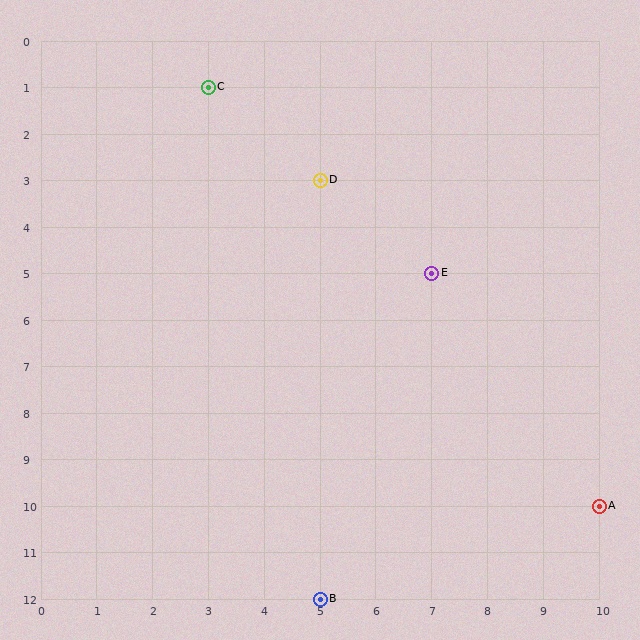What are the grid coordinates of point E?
Point E is at grid coordinates (7, 5).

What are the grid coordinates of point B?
Point B is at grid coordinates (5, 12).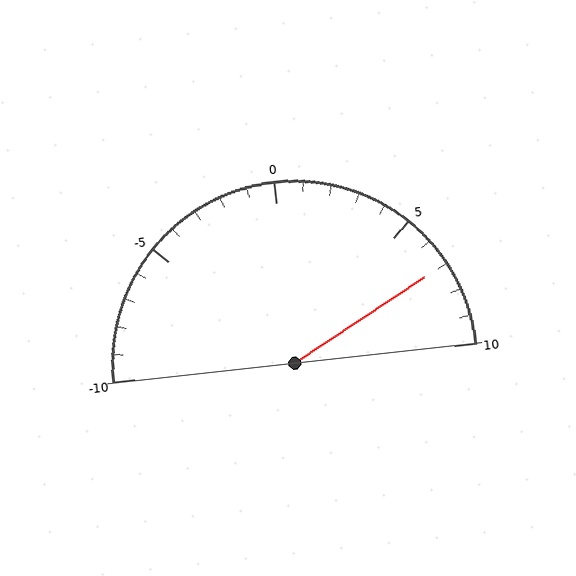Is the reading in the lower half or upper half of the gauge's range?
The reading is in the upper half of the range (-10 to 10).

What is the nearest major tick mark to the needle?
The nearest major tick mark is 5.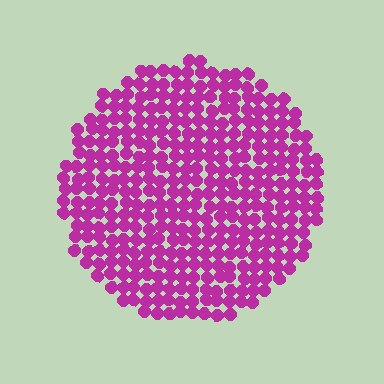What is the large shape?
The large shape is a circle.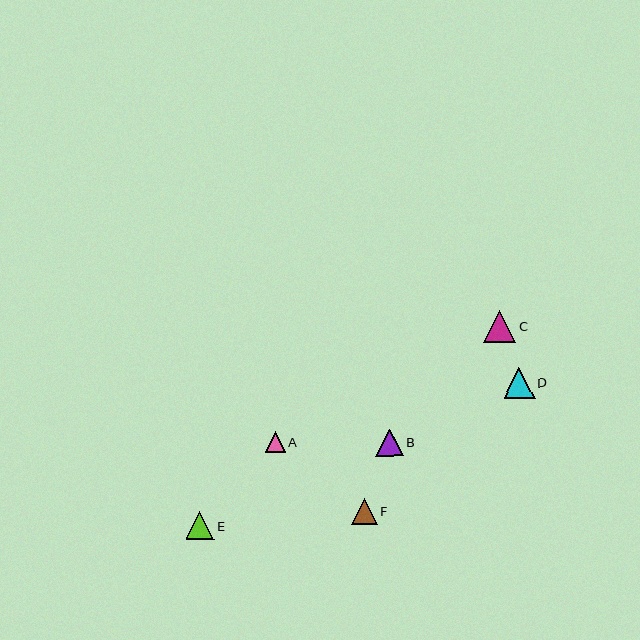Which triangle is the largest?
Triangle C is the largest with a size of approximately 32 pixels.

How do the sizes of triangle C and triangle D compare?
Triangle C and triangle D are approximately the same size.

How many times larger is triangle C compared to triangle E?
Triangle C is approximately 1.1 times the size of triangle E.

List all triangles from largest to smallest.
From largest to smallest: C, D, E, B, F, A.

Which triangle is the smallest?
Triangle A is the smallest with a size of approximately 20 pixels.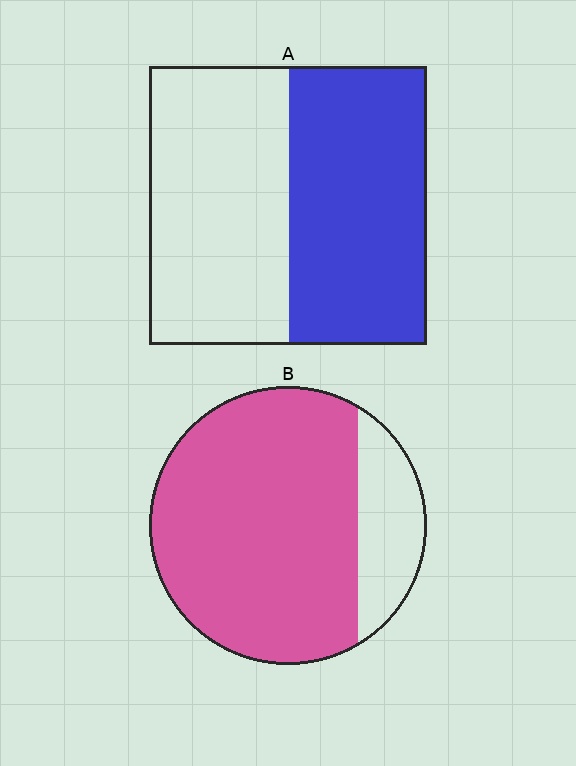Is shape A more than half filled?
Roughly half.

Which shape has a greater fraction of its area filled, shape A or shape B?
Shape B.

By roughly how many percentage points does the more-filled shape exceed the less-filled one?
By roughly 30 percentage points (B over A).